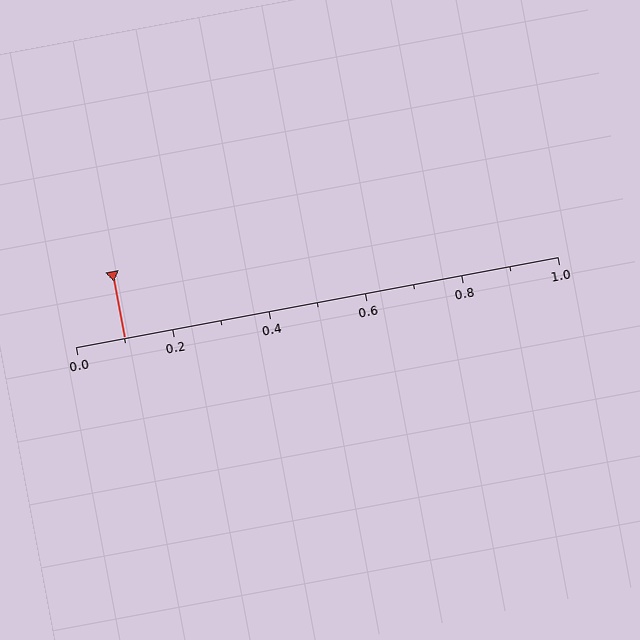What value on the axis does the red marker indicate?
The marker indicates approximately 0.1.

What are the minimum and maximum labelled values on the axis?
The axis runs from 0.0 to 1.0.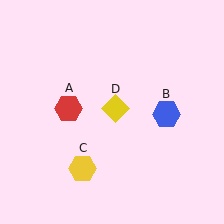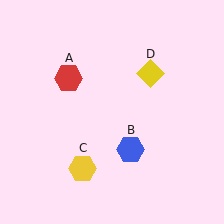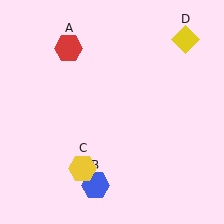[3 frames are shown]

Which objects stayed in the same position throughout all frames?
Yellow hexagon (object C) remained stationary.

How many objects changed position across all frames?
3 objects changed position: red hexagon (object A), blue hexagon (object B), yellow diamond (object D).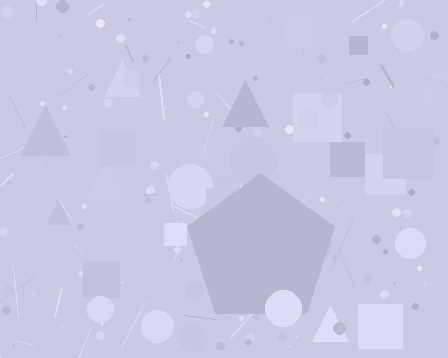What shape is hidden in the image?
A pentagon is hidden in the image.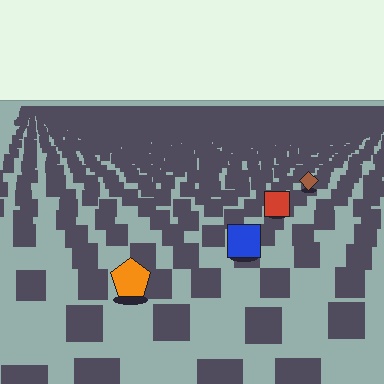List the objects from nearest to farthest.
From nearest to farthest: the orange pentagon, the blue square, the red square, the brown diamond.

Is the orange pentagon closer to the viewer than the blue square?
Yes. The orange pentagon is closer — you can tell from the texture gradient: the ground texture is coarser near it.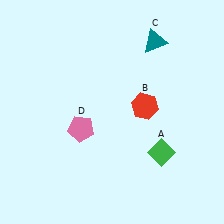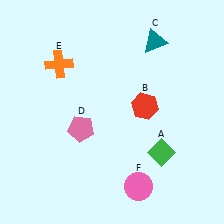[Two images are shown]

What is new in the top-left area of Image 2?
An orange cross (E) was added in the top-left area of Image 2.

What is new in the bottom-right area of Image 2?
A pink circle (F) was added in the bottom-right area of Image 2.